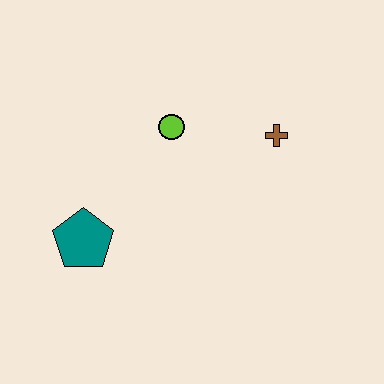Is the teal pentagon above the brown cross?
No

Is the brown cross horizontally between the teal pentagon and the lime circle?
No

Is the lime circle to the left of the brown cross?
Yes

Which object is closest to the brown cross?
The lime circle is closest to the brown cross.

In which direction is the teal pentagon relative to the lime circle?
The teal pentagon is below the lime circle.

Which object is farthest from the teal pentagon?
The brown cross is farthest from the teal pentagon.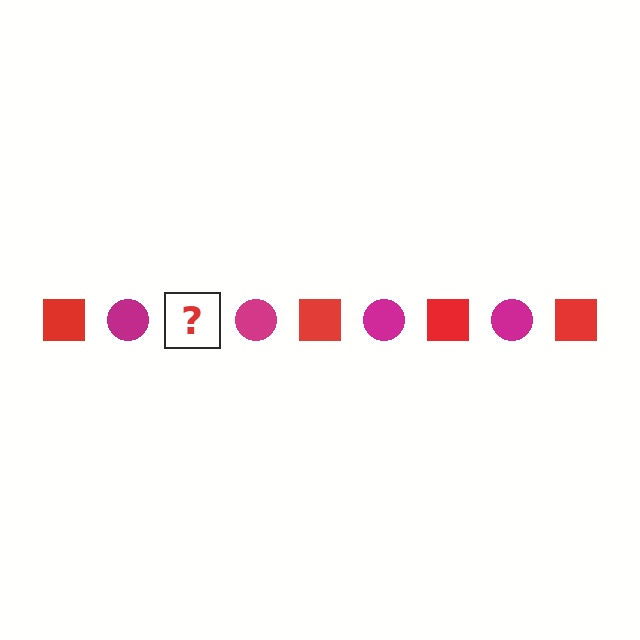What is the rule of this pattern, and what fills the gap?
The rule is that the pattern alternates between red square and magenta circle. The gap should be filled with a red square.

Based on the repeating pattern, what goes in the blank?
The blank should be a red square.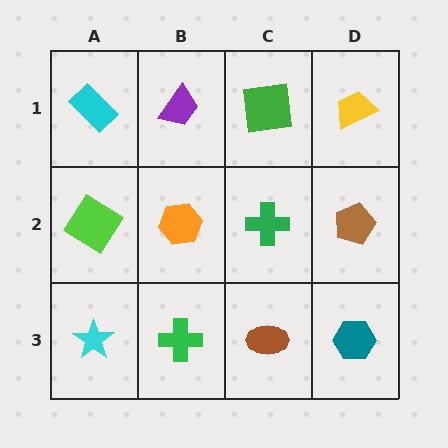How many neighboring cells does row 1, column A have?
2.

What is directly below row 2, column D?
A teal hexagon.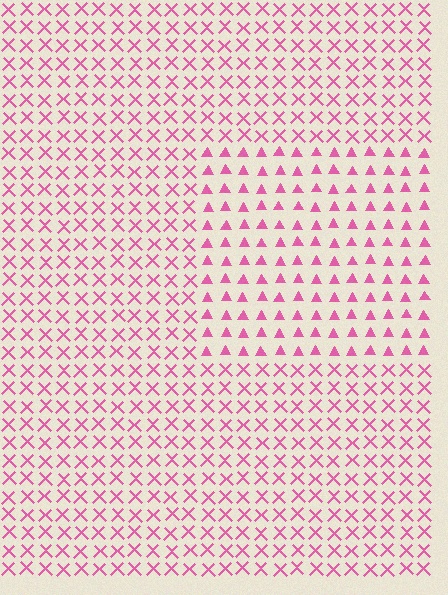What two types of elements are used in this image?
The image uses triangles inside the rectangle region and X marks outside it.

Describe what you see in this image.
The image is filled with small pink elements arranged in a uniform grid. A rectangle-shaped region contains triangles, while the surrounding area contains X marks. The boundary is defined purely by the change in element shape.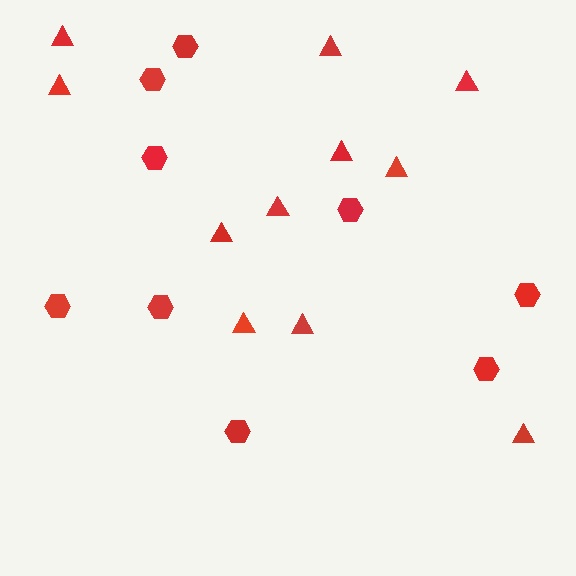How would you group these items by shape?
There are 2 groups: one group of triangles (11) and one group of hexagons (9).